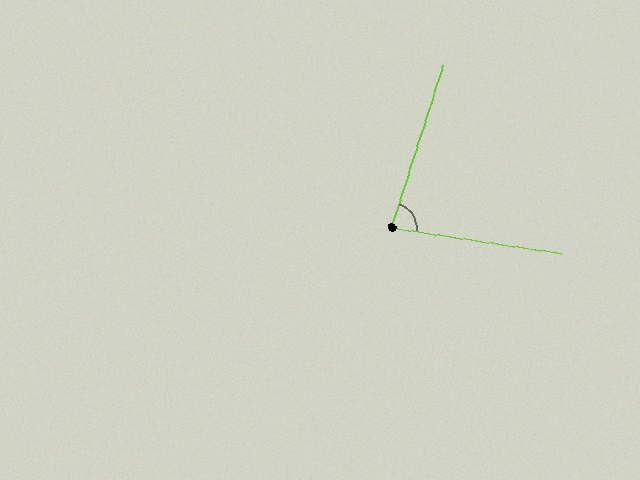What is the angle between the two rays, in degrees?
Approximately 81 degrees.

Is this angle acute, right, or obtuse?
It is acute.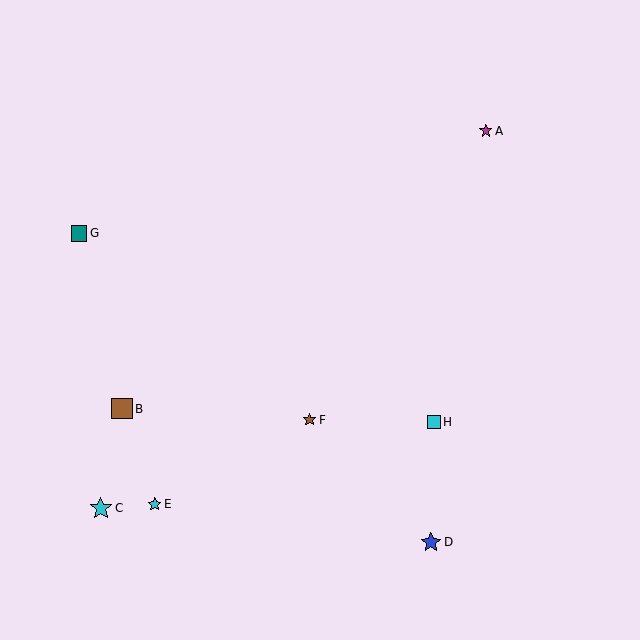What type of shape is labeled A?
Shape A is a magenta star.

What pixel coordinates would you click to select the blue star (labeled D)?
Click at (431, 542) to select the blue star D.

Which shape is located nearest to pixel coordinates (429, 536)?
The blue star (labeled D) at (431, 542) is nearest to that location.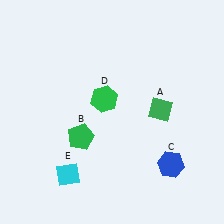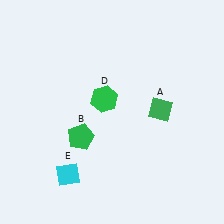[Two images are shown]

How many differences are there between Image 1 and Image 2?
There is 1 difference between the two images.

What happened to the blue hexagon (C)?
The blue hexagon (C) was removed in Image 2. It was in the bottom-right area of Image 1.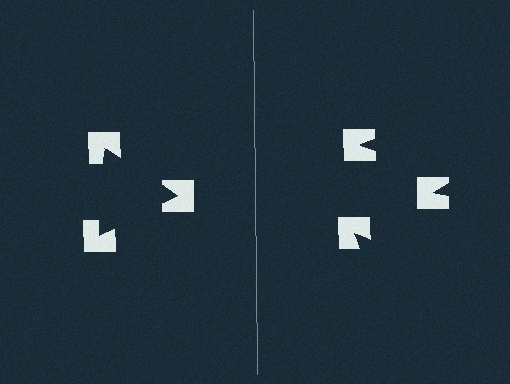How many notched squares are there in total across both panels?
6 — 3 on each side.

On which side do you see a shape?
An illusory triangle appears on the left side. On the right side the wedge cuts are rotated, so no coherent shape forms.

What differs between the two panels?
The notched squares are positioned identically on both sides; only the wedge orientations differ. On the left they align to a triangle; on the right they are misaligned.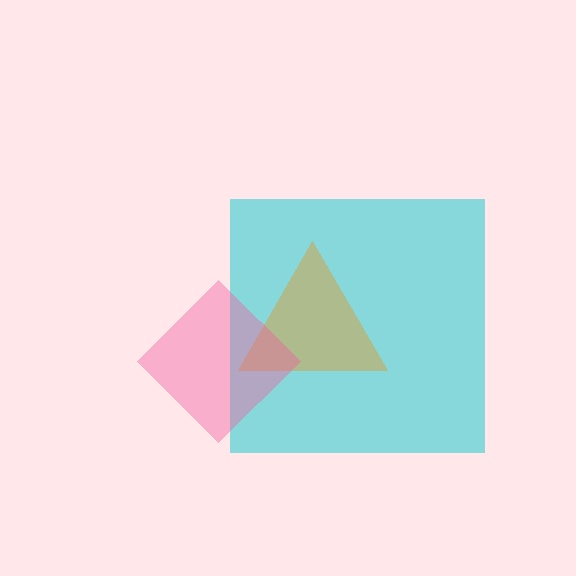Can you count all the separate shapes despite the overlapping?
Yes, there are 3 separate shapes.